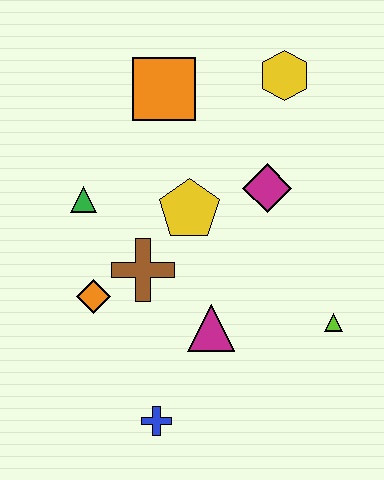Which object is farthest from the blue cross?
The yellow hexagon is farthest from the blue cross.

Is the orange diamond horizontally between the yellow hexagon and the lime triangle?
No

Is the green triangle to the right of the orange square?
No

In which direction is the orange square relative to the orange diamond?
The orange square is above the orange diamond.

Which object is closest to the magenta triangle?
The brown cross is closest to the magenta triangle.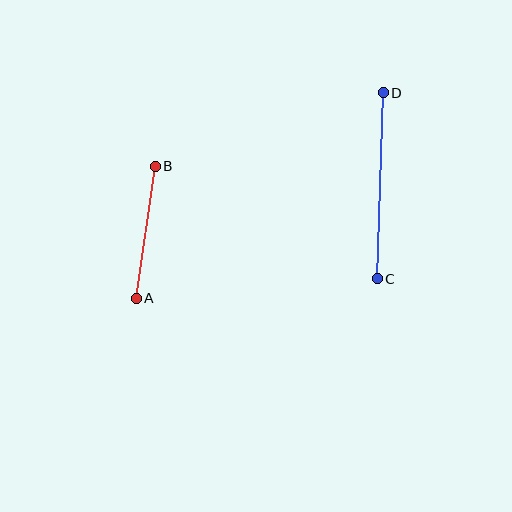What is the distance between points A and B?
The distance is approximately 133 pixels.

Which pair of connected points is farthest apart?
Points C and D are farthest apart.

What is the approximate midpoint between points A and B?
The midpoint is at approximately (146, 232) pixels.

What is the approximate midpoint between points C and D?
The midpoint is at approximately (380, 186) pixels.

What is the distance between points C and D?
The distance is approximately 186 pixels.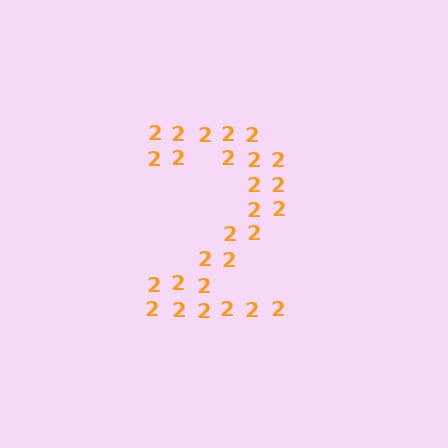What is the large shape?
The large shape is the digit 2.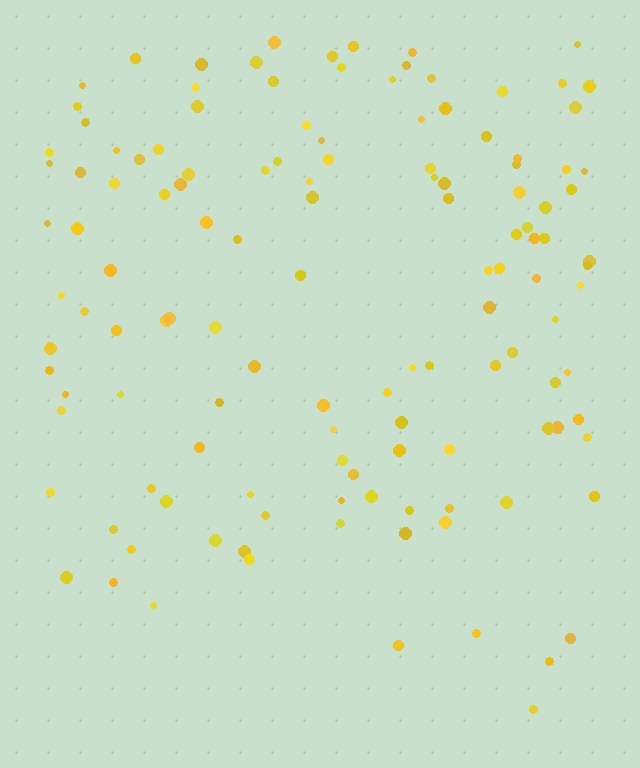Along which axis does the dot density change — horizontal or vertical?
Vertical.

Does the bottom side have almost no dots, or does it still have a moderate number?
Still a moderate number, just noticeably fewer than the top.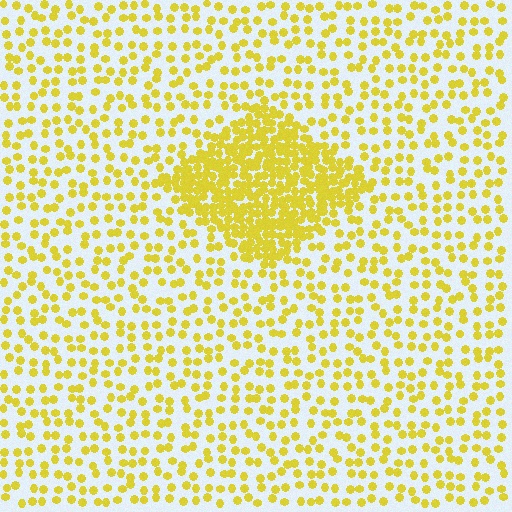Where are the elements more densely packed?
The elements are more densely packed inside the diamond boundary.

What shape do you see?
I see a diamond.